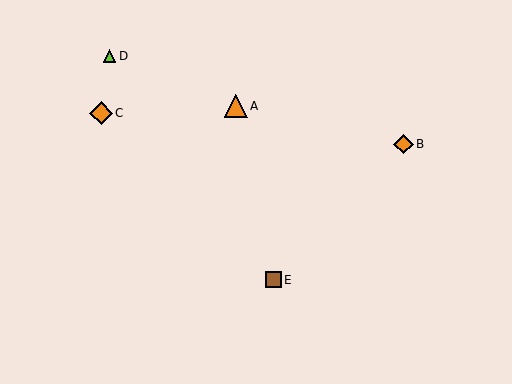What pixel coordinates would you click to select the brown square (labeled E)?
Click at (273, 280) to select the brown square E.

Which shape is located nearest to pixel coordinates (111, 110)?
The orange diamond (labeled C) at (101, 113) is nearest to that location.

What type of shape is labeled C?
Shape C is an orange diamond.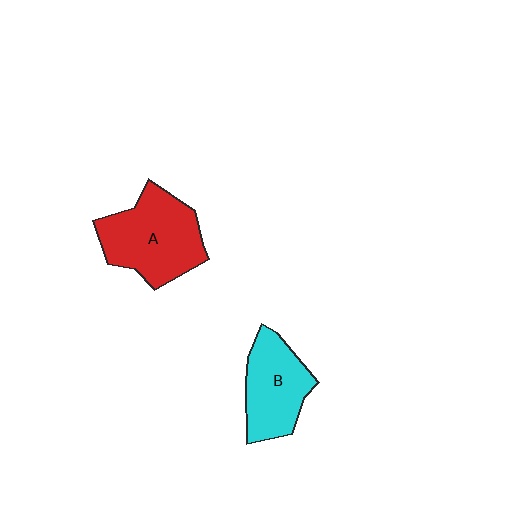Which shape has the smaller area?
Shape B (cyan).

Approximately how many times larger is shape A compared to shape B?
Approximately 1.3 times.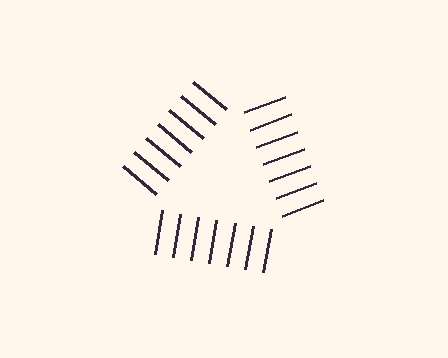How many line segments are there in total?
21 — 7 along each of the 3 edges.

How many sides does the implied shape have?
3 sides — the line-ends trace a triangle.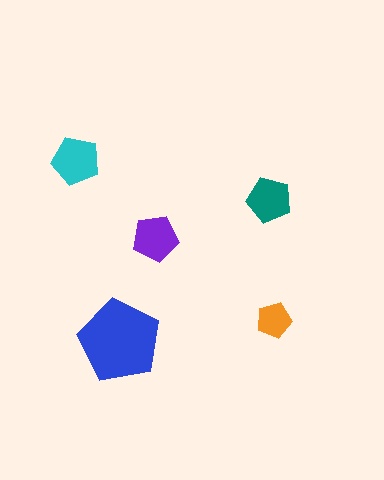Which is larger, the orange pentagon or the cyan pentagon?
The cyan one.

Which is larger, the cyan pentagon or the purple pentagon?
The cyan one.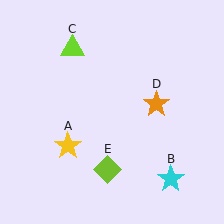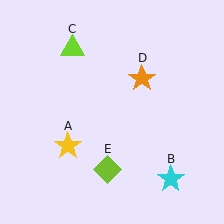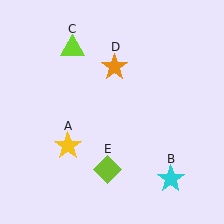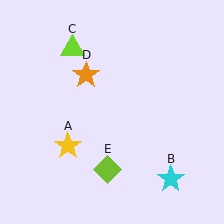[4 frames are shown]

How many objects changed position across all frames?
1 object changed position: orange star (object D).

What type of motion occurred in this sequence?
The orange star (object D) rotated counterclockwise around the center of the scene.